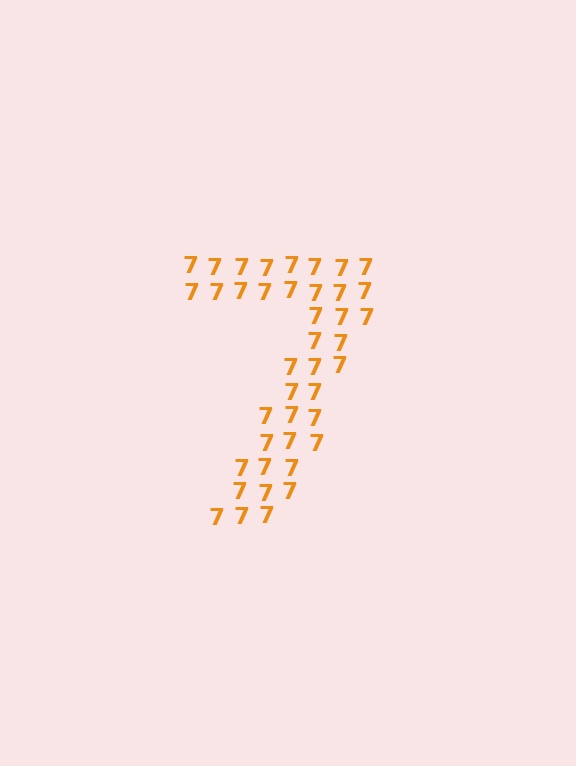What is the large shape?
The large shape is the digit 7.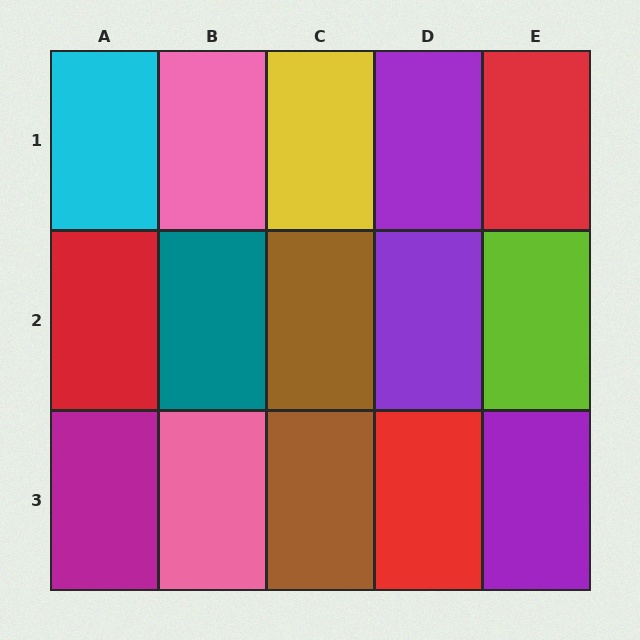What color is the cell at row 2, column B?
Teal.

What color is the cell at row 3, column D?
Red.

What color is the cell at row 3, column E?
Purple.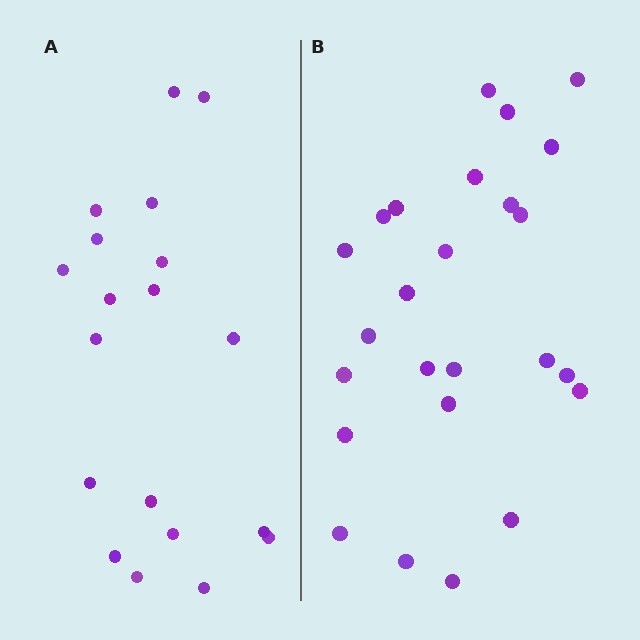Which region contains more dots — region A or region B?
Region B (the right region) has more dots.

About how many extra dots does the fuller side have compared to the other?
Region B has about 6 more dots than region A.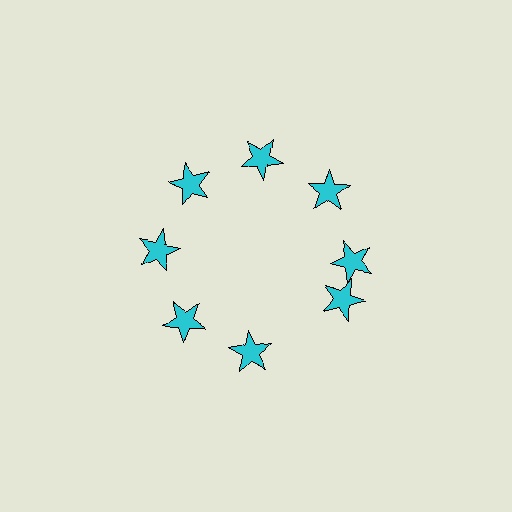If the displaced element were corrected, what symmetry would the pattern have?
It would have 8-fold rotational symmetry — the pattern would map onto itself every 45 degrees.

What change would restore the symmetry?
The symmetry would be restored by rotating it back into even spacing with its neighbors so that all 8 stars sit at equal angles and equal distance from the center.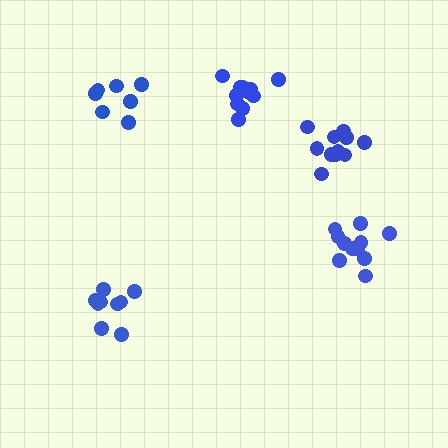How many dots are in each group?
Group 1: 11 dots, Group 2: 12 dots, Group 3: 9 dots, Group 4: 12 dots, Group 5: 7 dots (51 total).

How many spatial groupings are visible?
There are 5 spatial groupings.